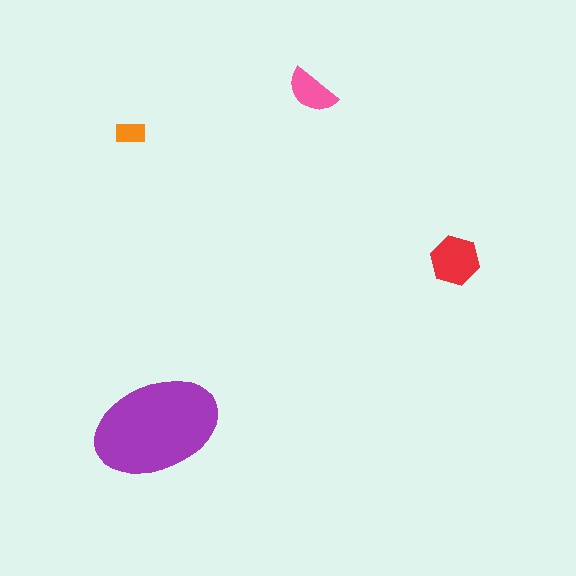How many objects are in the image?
There are 4 objects in the image.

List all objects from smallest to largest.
The orange rectangle, the pink semicircle, the red hexagon, the purple ellipse.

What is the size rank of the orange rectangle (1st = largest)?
4th.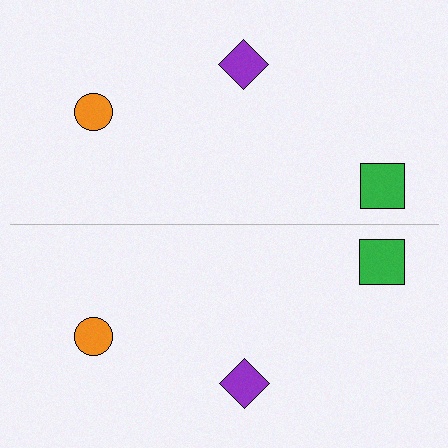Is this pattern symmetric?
Yes, this pattern has bilateral (reflection) symmetry.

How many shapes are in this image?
There are 6 shapes in this image.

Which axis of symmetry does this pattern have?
The pattern has a horizontal axis of symmetry running through the center of the image.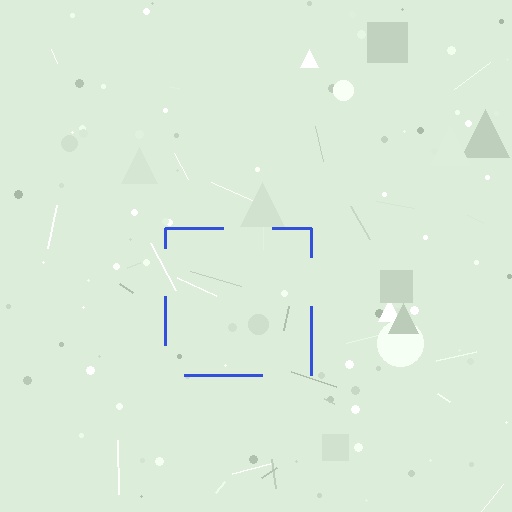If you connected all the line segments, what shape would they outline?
They would outline a square.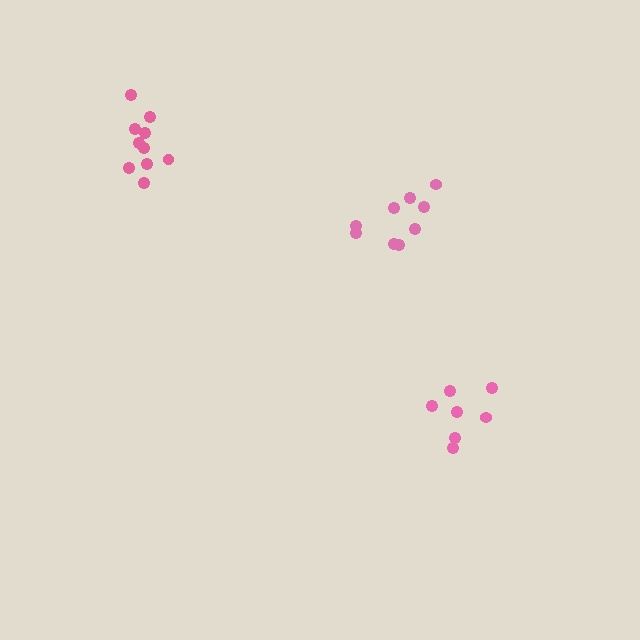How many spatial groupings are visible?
There are 3 spatial groupings.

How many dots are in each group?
Group 1: 10 dots, Group 2: 9 dots, Group 3: 7 dots (26 total).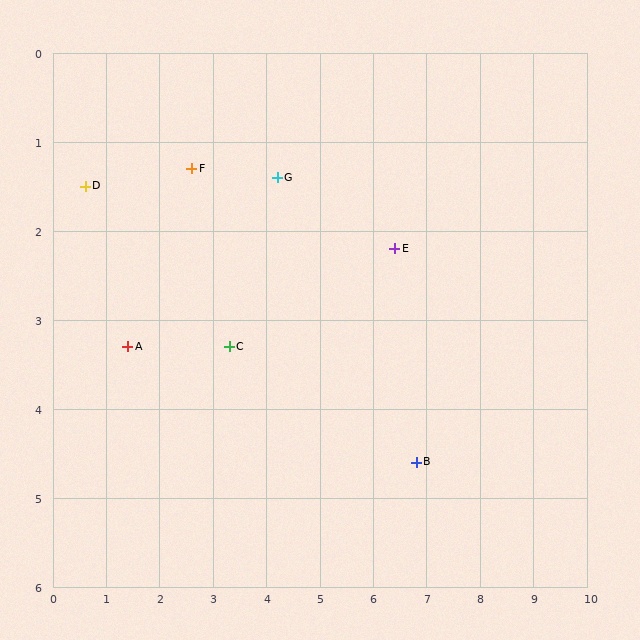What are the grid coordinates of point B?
Point B is at approximately (6.8, 4.6).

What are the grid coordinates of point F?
Point F is at approximately (2.6, 1.3).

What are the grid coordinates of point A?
Point A is at approximately (1.4, 3.3).